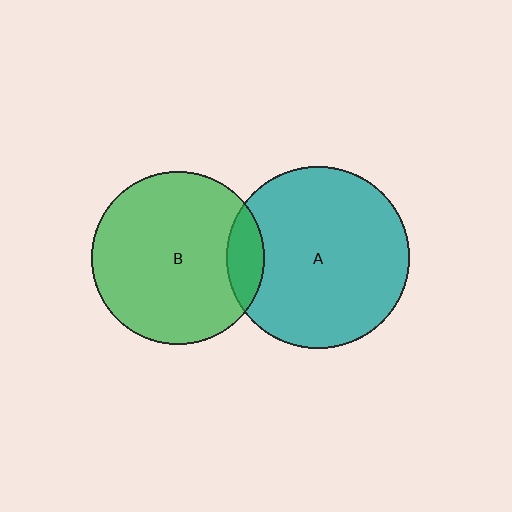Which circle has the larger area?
Circle A (teal).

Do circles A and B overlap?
Yes.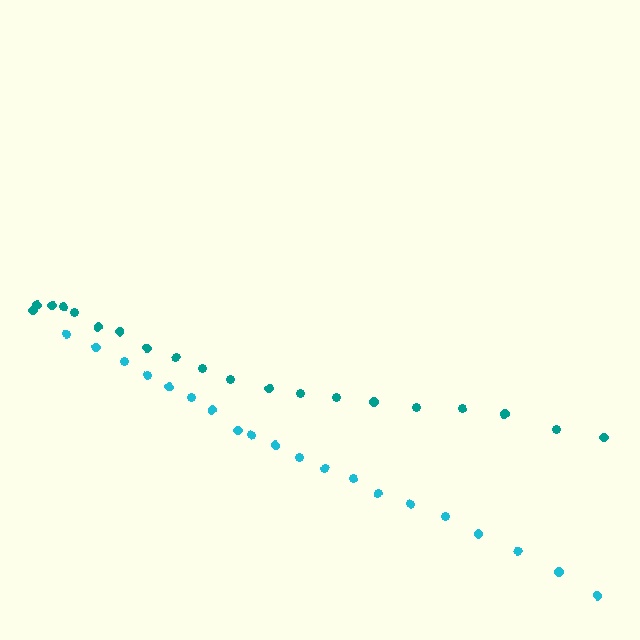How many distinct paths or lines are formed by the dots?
There are 2 distinct paths.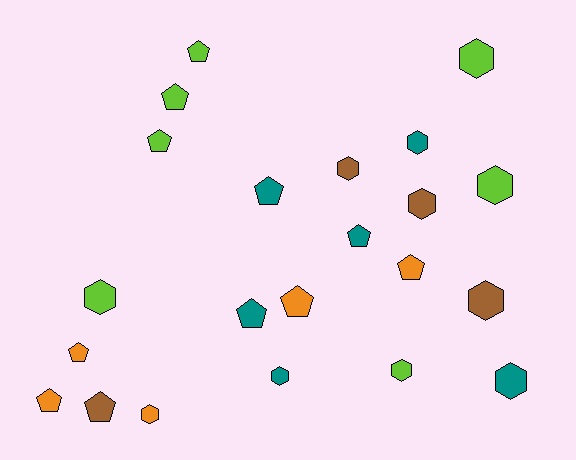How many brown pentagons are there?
There is 1 brown pentagon.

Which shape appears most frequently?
Pentagon, with 11 objects.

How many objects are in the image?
There are 22 objects.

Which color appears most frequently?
Lime, with 7 objects.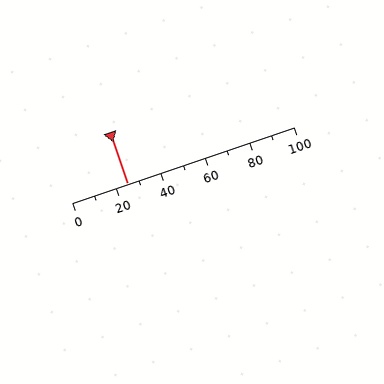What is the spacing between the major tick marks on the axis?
The major ticks are spaced 20 apart.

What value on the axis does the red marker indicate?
The marker indicates approximately 25.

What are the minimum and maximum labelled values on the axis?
The axis runs from 0 to 100.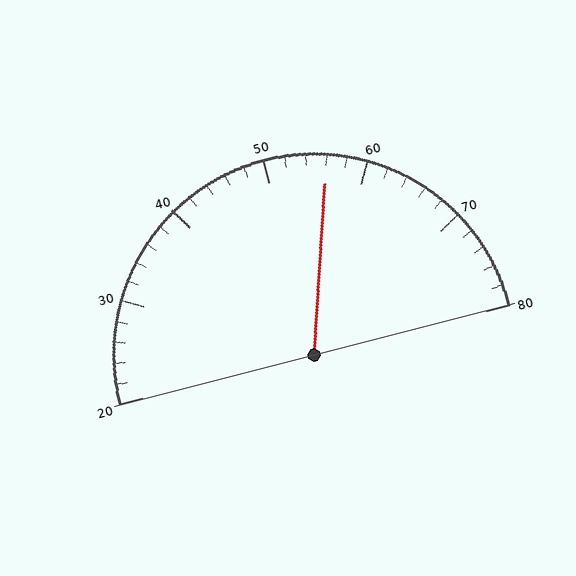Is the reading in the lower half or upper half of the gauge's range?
The reading is in the upper half of the range (20 to 80).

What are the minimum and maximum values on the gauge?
The gauge ranges from 20 to 80.